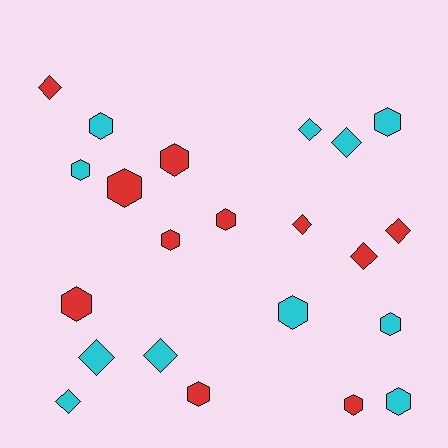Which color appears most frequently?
Cyan, with 11 objects.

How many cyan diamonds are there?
There are 5 cyan diamonds.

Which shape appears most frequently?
Hexagon, with 13 objects.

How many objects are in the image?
There are 22 objects.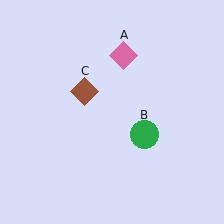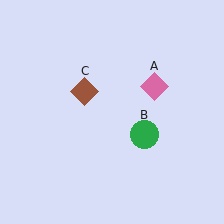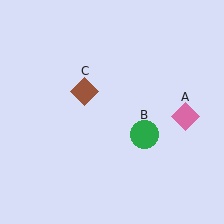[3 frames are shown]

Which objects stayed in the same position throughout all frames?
Green circle (object B) and brown diamond (object C) remained stationary.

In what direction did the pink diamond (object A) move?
The pink diamond (object A) moved down and to the right.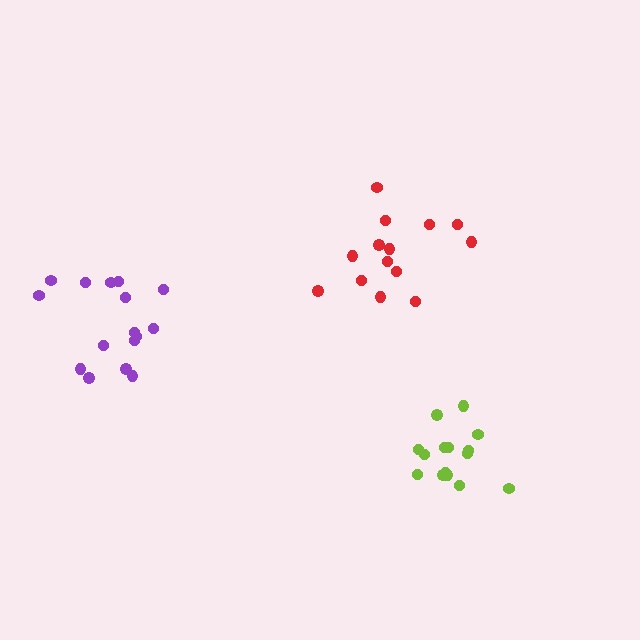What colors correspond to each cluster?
The clusters are colored: red, lime, purple.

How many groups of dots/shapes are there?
There are 3 groups.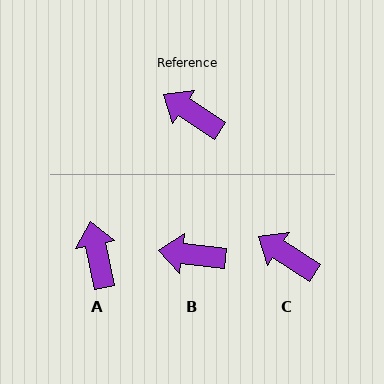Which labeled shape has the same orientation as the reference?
C.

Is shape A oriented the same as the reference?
No, it is off by about 45 degrees.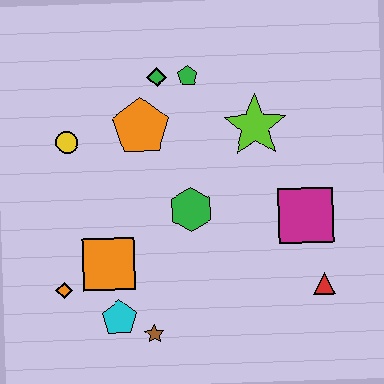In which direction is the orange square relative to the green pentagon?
The orange square is below the green pentagon.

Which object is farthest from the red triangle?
The yellow circle is farthest from the red triangle.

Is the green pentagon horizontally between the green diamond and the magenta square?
Yes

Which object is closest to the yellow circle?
The orange pentagon is closest to the yellow circle.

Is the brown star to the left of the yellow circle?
No